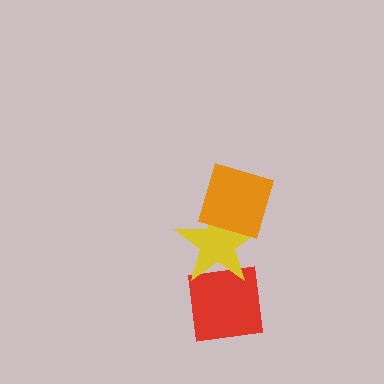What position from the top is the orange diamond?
The orange diamond is 1st from the top.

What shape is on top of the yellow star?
The orange diamond is on top of the yellow star.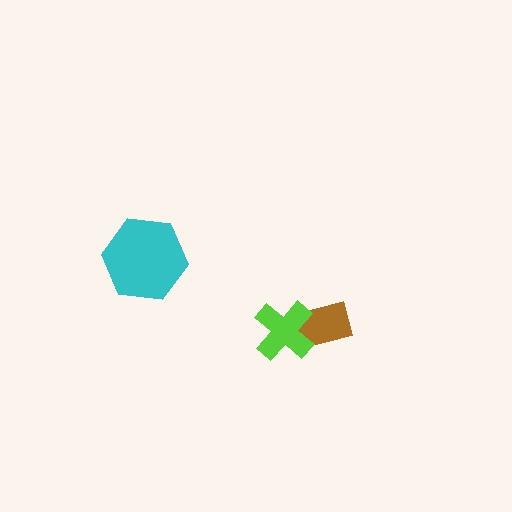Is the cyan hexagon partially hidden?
No, no other shape covers it.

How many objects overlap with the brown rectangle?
1 object overlaps with the brown rectangle.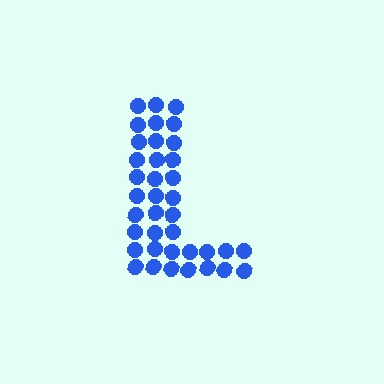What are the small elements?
The small elements are circles.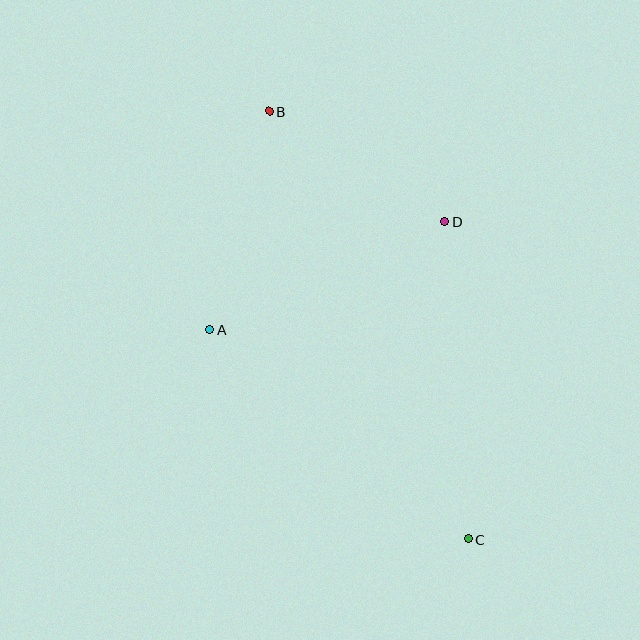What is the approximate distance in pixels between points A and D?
The distance between A and D is approximately 258 pixels.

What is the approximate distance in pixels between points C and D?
The distance between C and D is approximately 318 pixels.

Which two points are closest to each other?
Points B and D are closest to each other.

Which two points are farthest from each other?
Points B and C are farthest from each other.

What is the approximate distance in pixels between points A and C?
The distance between A and C is approximately 333 pixels.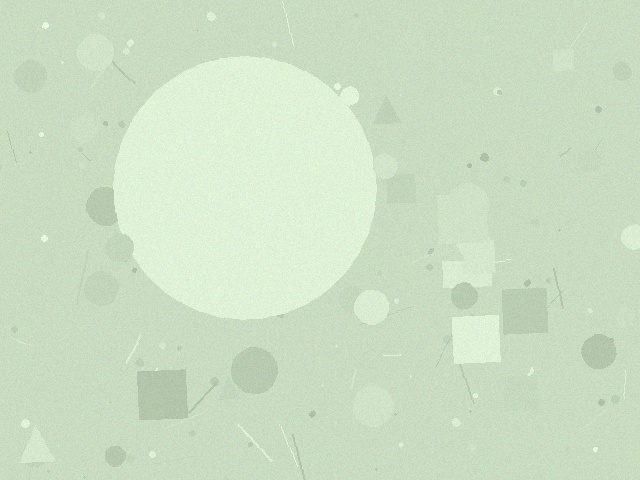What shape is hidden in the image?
A circle is hidden in the image.